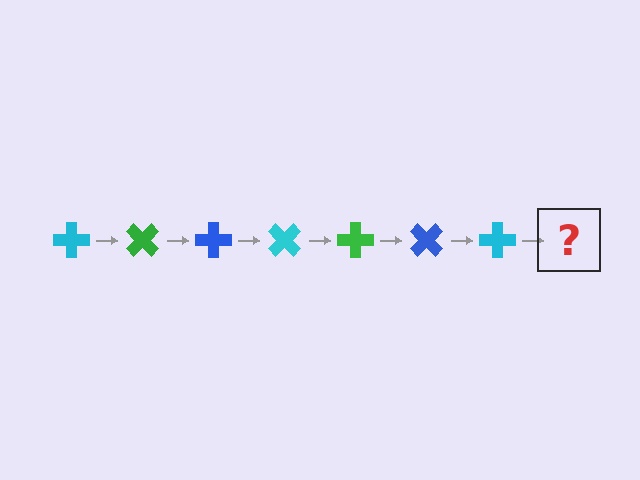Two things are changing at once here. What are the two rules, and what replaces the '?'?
The two rules are that it rotates 45 degrees each step and the color cycles through cyan, green, and blue. The '?' should be a green cross, rotated 315 degrees from the start.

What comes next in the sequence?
The next element should be a green cross, rotated 315 degrees from the start.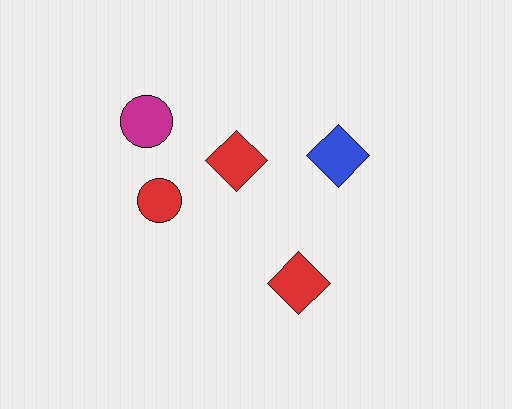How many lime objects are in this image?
There are no lime objects.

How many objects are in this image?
There are 5 objects.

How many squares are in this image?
There are no squares.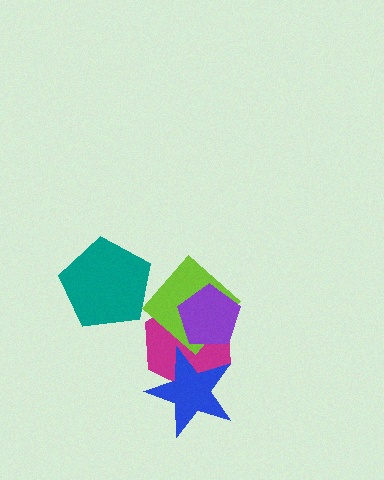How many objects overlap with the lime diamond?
4 objects overlap with the lime diamond.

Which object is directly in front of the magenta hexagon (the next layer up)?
The lime diamond is directly in front of the magenta hexagon.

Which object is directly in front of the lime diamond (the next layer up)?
The teal pentagon is directly in front of the lime diamond.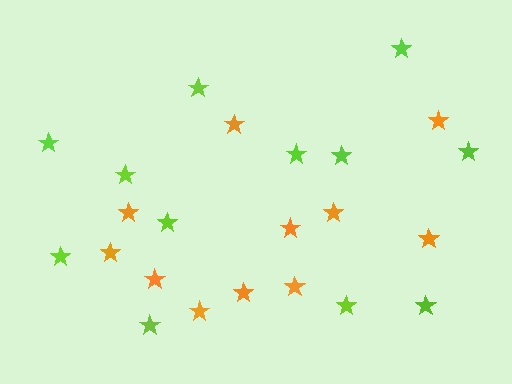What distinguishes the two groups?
There are 2 groups: one group of orange stars (11) and one group of lime stars (12).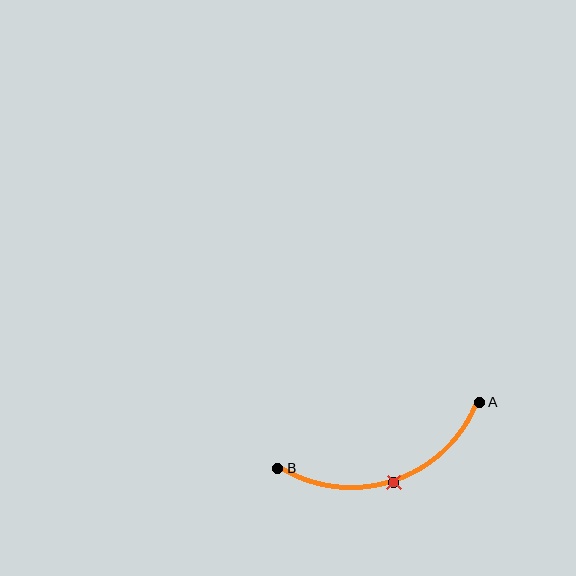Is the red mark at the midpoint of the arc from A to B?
Yes. The red mark lies on the arc at equal arc-length from both A and B — it is the arc midpoint.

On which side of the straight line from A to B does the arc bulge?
The arc bulges below the straight line connecting A and B.